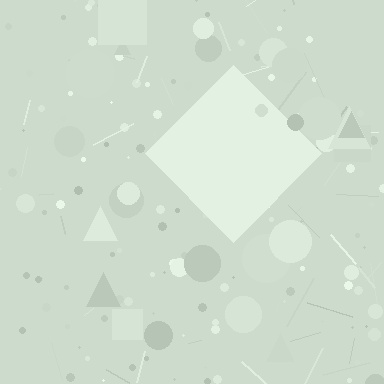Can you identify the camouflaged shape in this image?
The camouflaged shape is a diamond.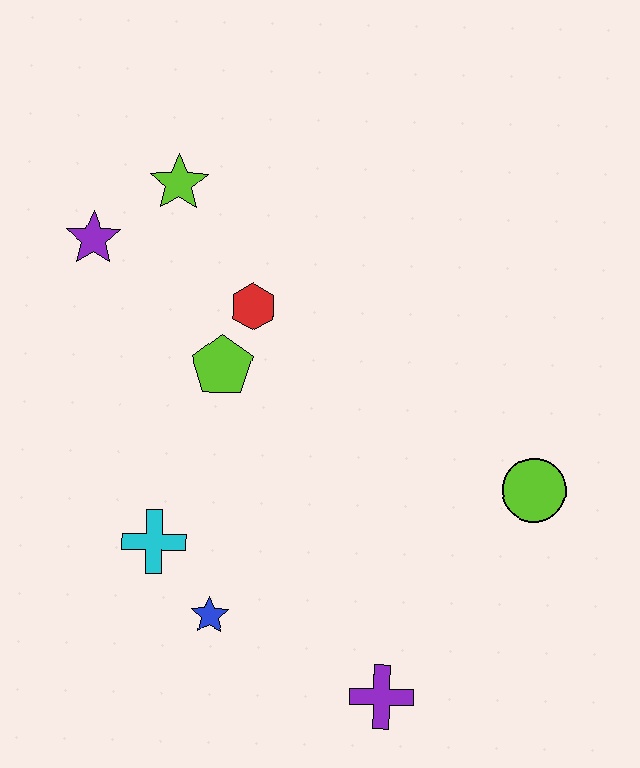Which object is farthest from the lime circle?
The purple star is farthest from the lime circle.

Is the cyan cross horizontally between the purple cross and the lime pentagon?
No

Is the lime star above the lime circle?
Yes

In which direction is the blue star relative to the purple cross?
The blue star is to the left of the purple cross.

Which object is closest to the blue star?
The cyan cross is closest to the blue star.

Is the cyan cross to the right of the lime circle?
No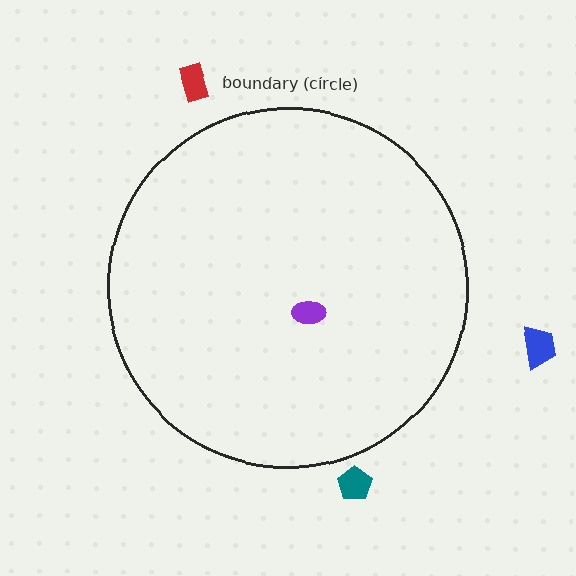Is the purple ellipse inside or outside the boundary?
Inside.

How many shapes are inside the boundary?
1 inside, 3 outside.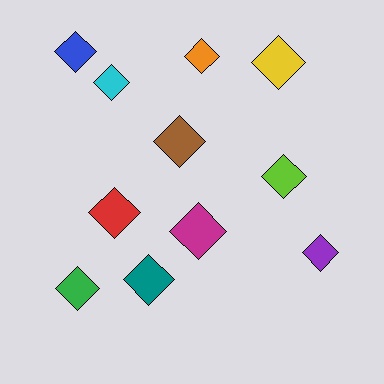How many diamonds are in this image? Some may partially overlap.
There are 11 diamonds.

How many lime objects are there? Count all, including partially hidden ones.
There is 1 lime object.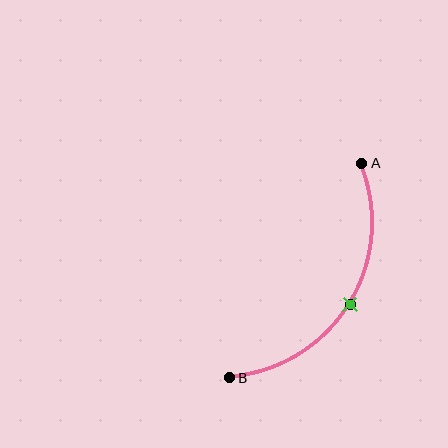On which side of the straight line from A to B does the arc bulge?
The arc bulges to the right of the straight line connecting A and B.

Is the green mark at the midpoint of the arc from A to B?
Yes. The green mark lies on the arc at equal arc-length from both A and B — it is the arc midpoint.